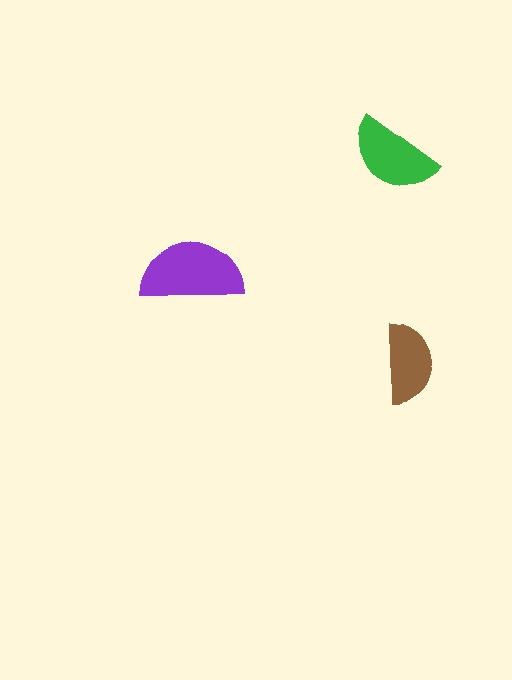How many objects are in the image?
There are 3 objects in the image.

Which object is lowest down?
The brown semicircle is bottommost.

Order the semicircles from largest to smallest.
the purple one, the green one, the brown one.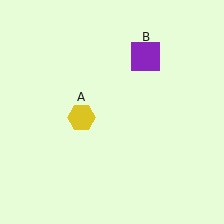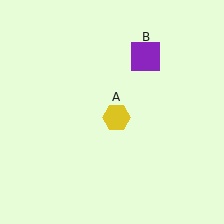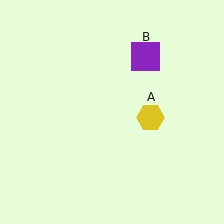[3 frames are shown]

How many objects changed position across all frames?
1 object changed position: yellow hexagon (object A).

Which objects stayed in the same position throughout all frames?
Purple square (object B) remained stationary.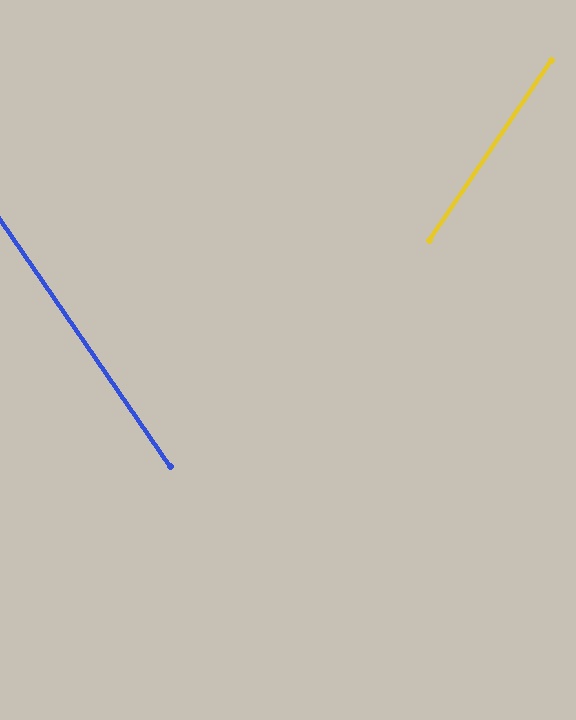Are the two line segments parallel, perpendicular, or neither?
Neither parallel nor perpendicular — they differ by about 69°.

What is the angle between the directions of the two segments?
Approximately 69 degrees.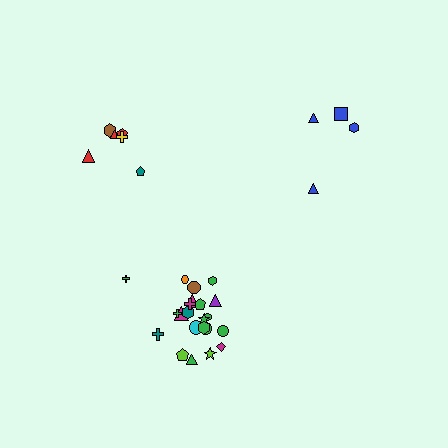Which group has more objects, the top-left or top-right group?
The top-left group.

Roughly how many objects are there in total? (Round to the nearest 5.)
Roughly 30 objects in total.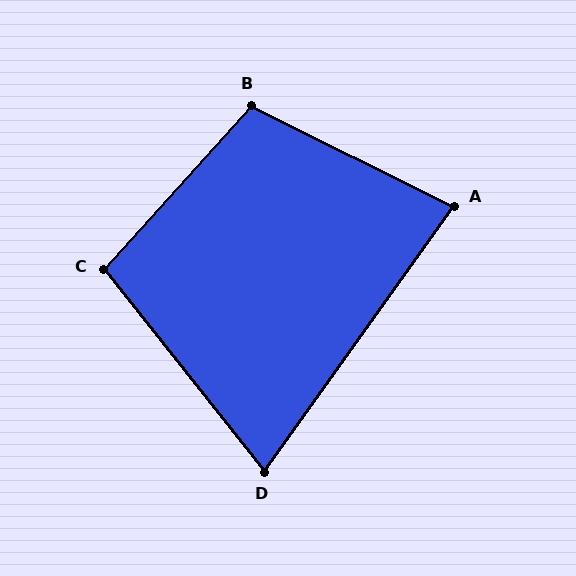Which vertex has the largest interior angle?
B, at approximately 106 degrees.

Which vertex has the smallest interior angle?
D, at approximately 74 degrees.